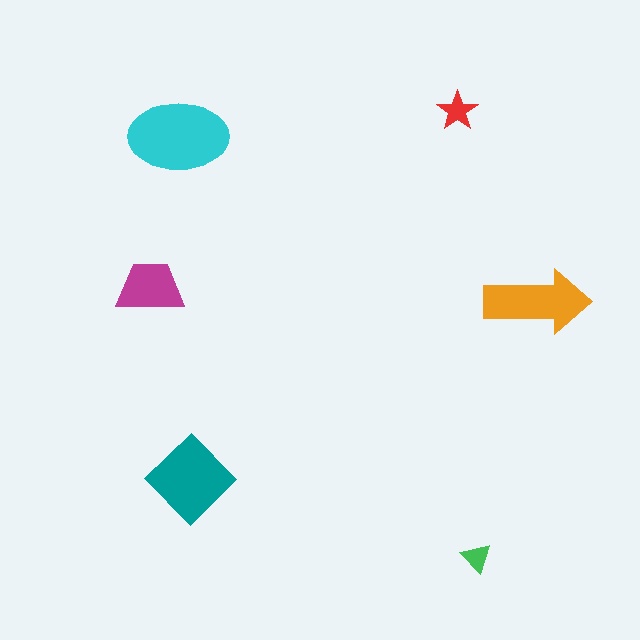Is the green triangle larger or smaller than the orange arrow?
Smaller.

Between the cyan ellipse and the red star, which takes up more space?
The cyan ellipse.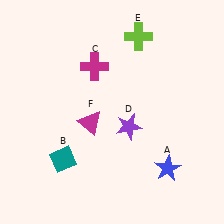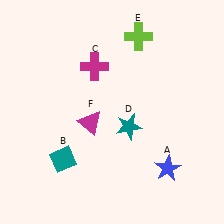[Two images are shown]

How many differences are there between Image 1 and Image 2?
There is 1 difference between the two images.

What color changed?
The star (D) changed from purple in Image 1 to teal in Image 2.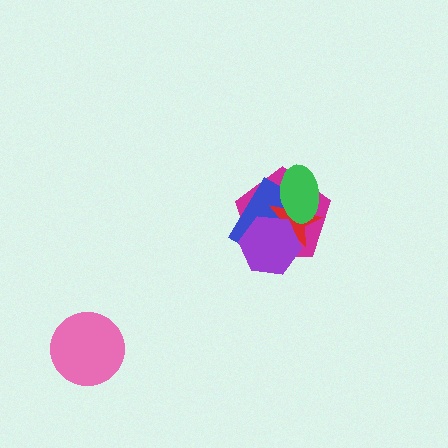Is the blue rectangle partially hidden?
Yes, it is partially covered by another shape.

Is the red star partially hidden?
Yes, it is partially covered by another shape.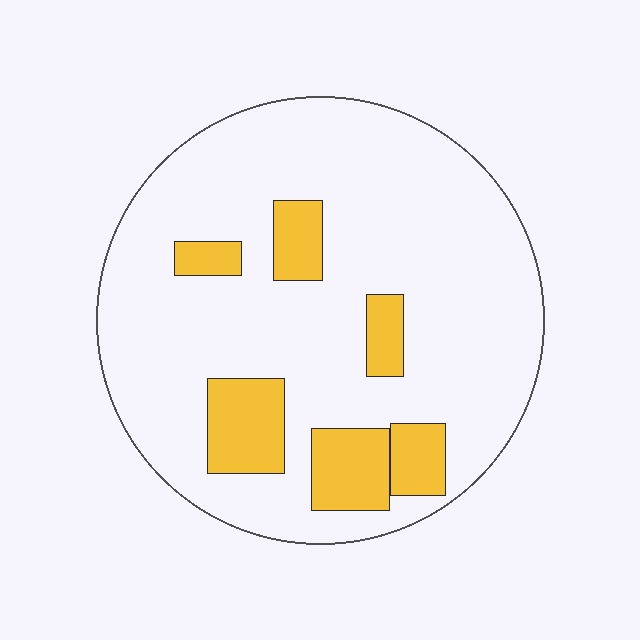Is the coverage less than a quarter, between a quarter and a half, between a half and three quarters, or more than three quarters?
Less than a quarter.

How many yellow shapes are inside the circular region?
6.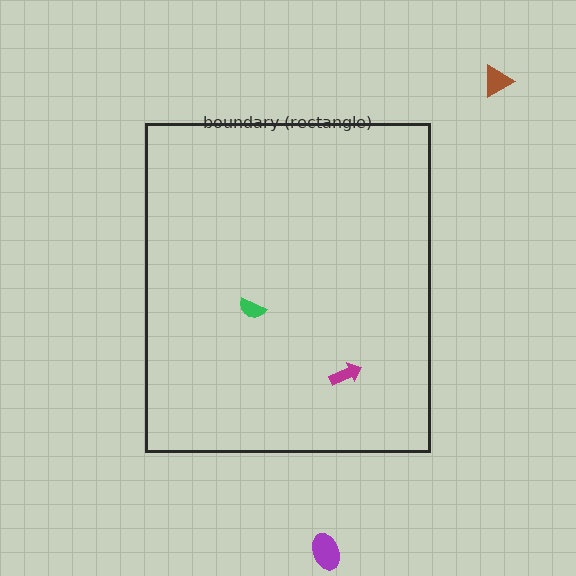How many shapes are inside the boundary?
2 inside, 2 outside.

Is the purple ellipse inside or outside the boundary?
Outside.